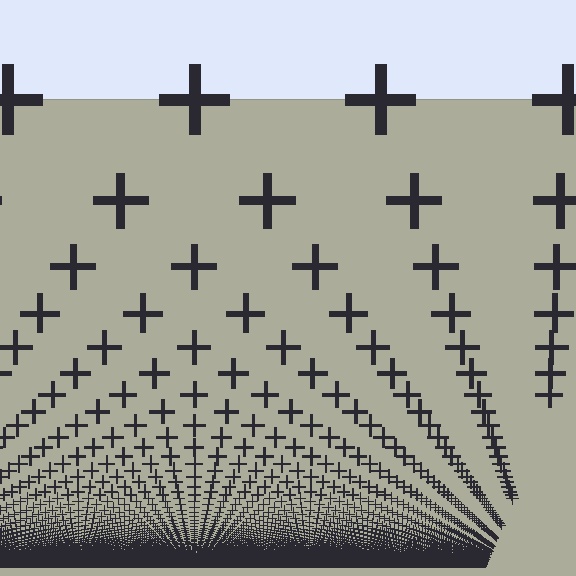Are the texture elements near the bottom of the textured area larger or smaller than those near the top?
Smaller. The gradient is inverted — elements near the bottom are smaller and denser.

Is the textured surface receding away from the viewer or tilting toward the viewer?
The surface appears to tilt toward the viewer. Texture elements get larger and sparser toward the top.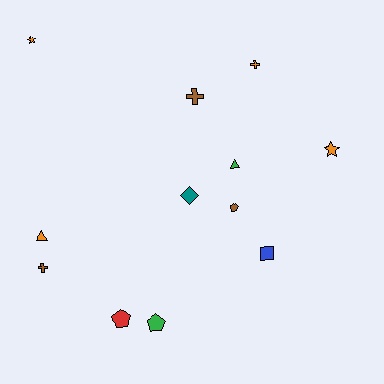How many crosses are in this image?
There are 3 crosses.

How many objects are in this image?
There are 12 objects.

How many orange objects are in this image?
There are 4 orange objects.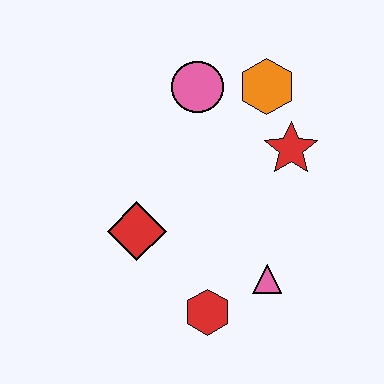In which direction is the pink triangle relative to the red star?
The pink triangle is below the red star.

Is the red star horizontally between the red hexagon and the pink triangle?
No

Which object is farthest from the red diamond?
The orange hexagon is farthest from the red diamond.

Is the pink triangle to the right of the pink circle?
Yes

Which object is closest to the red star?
The orange hexagon is closest to the red star.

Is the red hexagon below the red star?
Yes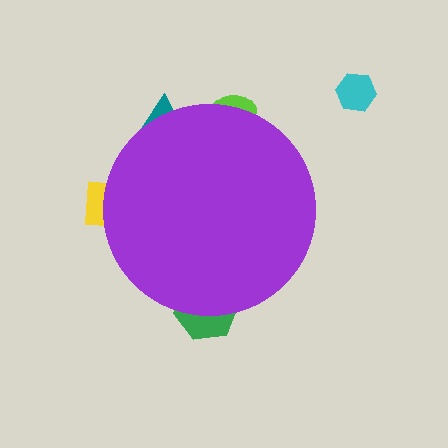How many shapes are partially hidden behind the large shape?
4 shapes are partially hidden.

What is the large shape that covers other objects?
A purple circle.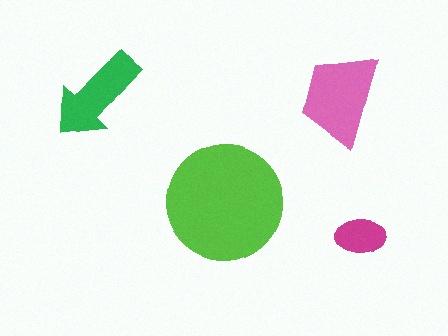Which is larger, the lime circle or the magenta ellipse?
The lime circle.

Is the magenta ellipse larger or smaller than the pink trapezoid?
Smaller.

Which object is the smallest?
The magenta ellipse.